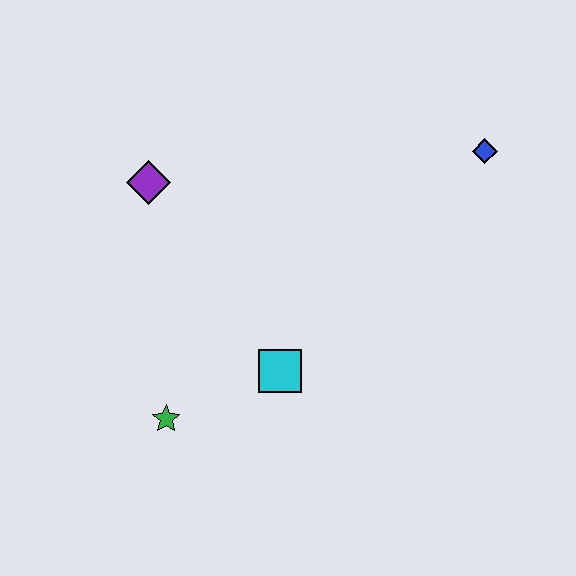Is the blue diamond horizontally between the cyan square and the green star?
No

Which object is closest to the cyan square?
The green star is closest to the cyan square.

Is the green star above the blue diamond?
No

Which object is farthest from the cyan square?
The blue diamond is farthest from the cyan square.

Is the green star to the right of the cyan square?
No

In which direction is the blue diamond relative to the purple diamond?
The blue diamond is to the right of the purple diamond.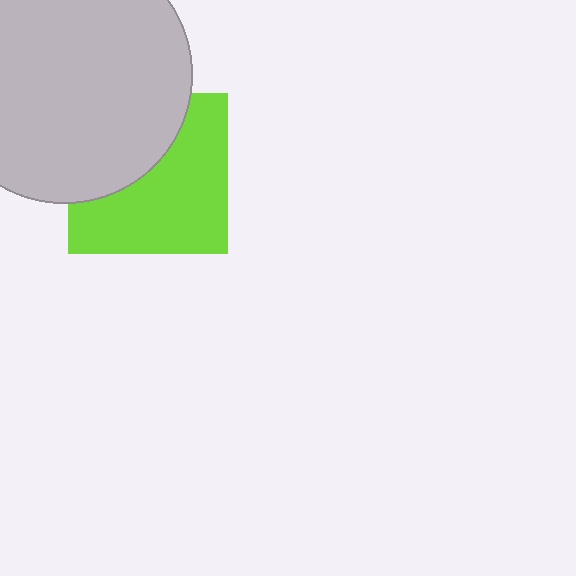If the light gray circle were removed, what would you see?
You would see the complete lime square.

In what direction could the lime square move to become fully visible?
The lime square could move toward the lower-right. That would shift it out from behind the light gray circle entirely.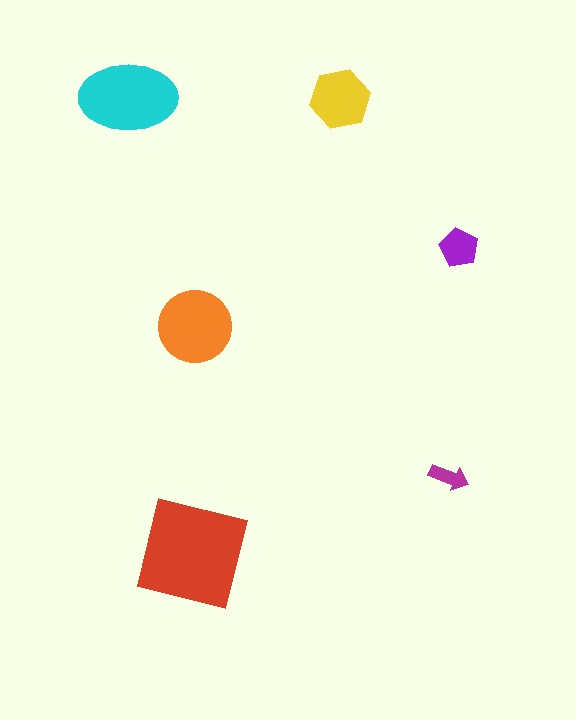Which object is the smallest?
The magenta arrow.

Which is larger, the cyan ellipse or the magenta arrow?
The cyan ellipse.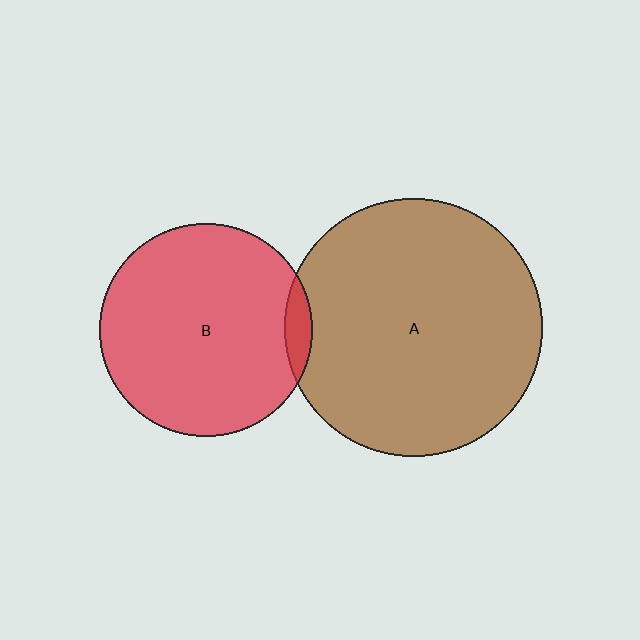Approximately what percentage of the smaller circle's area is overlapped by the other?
Approximately 5%.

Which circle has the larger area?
Circle A (brown).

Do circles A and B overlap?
Yes.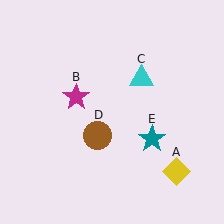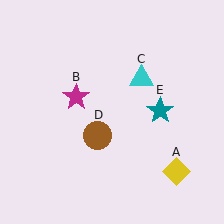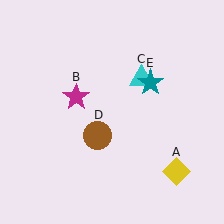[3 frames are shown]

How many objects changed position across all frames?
1 object changed position: teal star (object E).